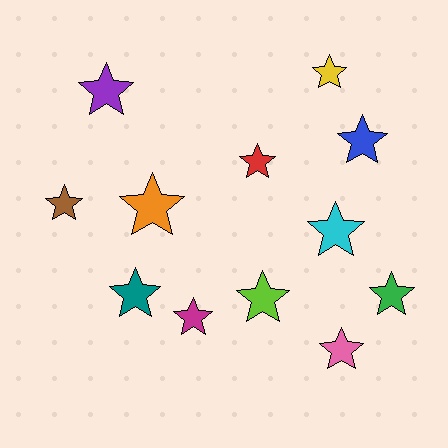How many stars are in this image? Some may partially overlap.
There are 12 stars.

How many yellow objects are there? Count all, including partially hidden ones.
There is 1 yellow object.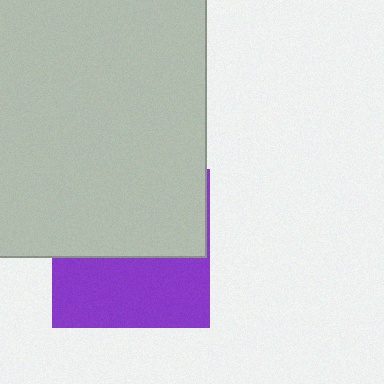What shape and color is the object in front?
The object in front is a light gray square.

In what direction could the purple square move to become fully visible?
The purple square could move down. That would shift it out from behind the light gray square entirely.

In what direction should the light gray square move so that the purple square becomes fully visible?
The light gray square should move up. That is the shortest direction to clear the overlap and leave the purple square fully visible.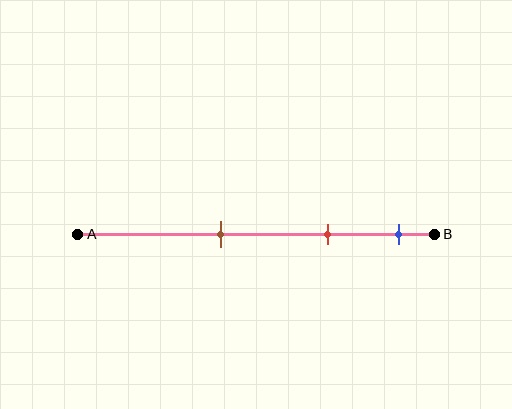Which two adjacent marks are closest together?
The red and blue marks are the closest adjacent pair.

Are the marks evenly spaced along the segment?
Yes, the marks are approximately evenly spaced.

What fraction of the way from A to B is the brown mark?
The brown mark is approximately 40% (0.4) of the way from A to B.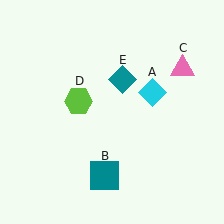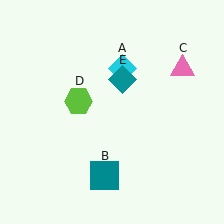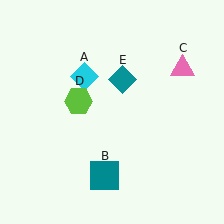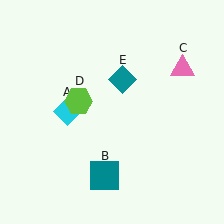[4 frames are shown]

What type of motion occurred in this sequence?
The cyan diamond (object A) rotated counterclockwise around the center of the scene.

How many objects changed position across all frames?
1 object changed position: cyan diamond (object A).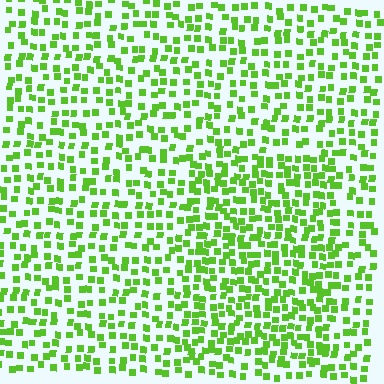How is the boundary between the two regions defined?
The boundary is defined by a change in element density (approximately 1.6x ratio). All elements are the same color, size, and shape.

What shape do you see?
I see a rectangle.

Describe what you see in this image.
The image contains small lime elements arranged at two different densities. A rectangle-shaped region is visible where the elements are more densely packed than the surrounding area.